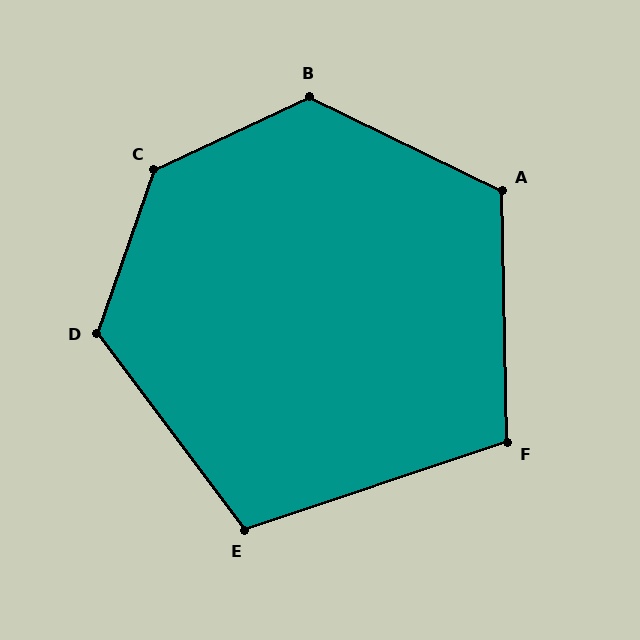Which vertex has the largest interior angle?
C, at approximately 135 degrees.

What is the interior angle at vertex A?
Approximately 117 degrees (obtuse).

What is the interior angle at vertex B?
Approximately 129 degrees (obtuse).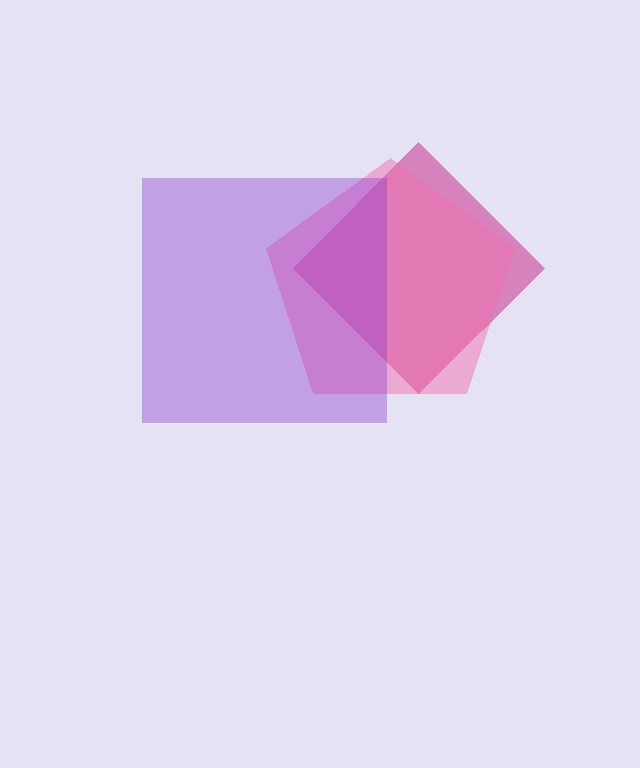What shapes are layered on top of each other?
The layered shapes are: a magenta diamond, a pink pentagon, a purple square.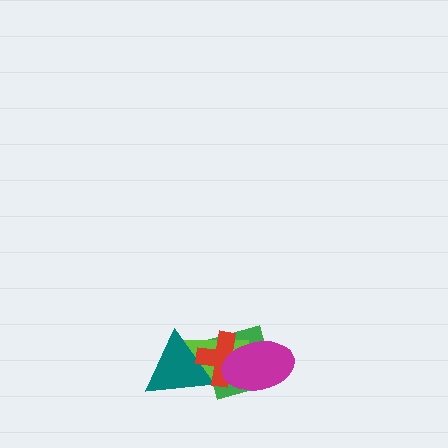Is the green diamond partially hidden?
Yes, it is partially covered by another shape.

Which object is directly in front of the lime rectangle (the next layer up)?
The teal triangle is directly in front of the lime rectangle.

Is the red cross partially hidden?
Yes, it is partially covered by another shape.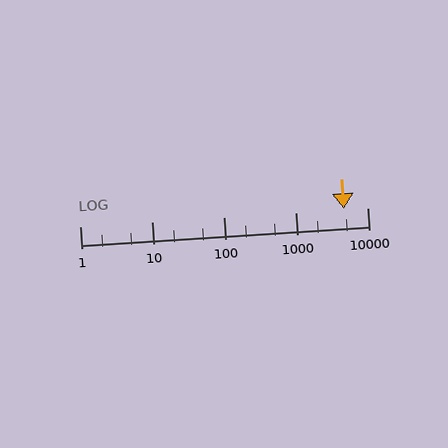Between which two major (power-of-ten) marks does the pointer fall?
The pointer is between 1000 and 10000.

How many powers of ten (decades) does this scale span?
The scale spans 4 decades, from 1 to 10000.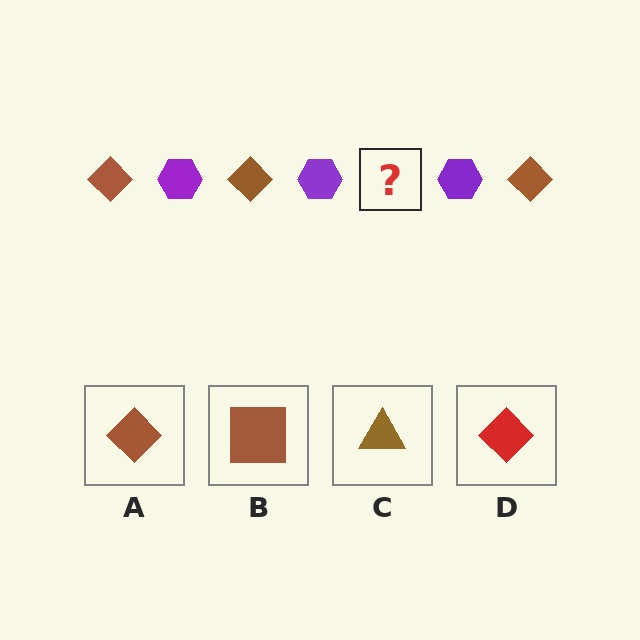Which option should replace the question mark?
Option A.